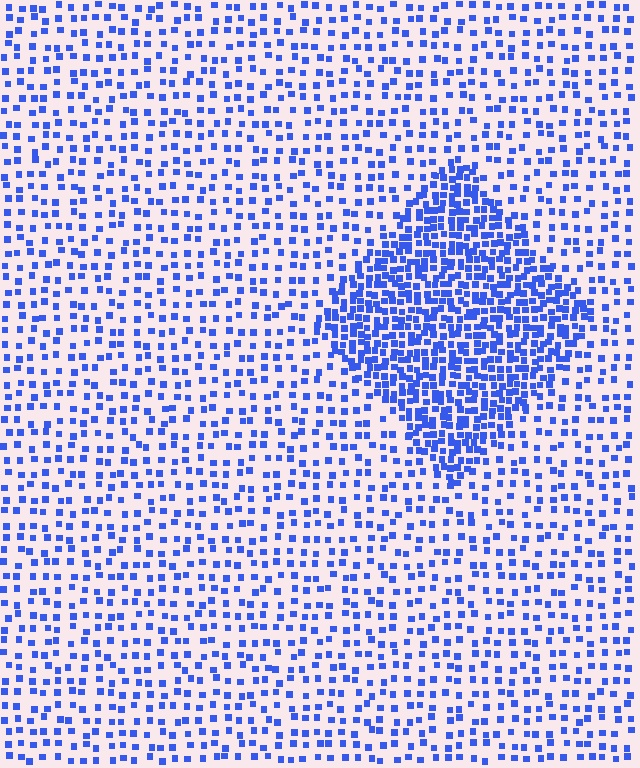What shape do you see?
I see a diamond.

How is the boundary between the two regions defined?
The boundary is defined by a change in element density (approximately 2.5x ratio). All elements are the same color, size, and shape.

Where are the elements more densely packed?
The elements are more densely packed inside the diamond boundary.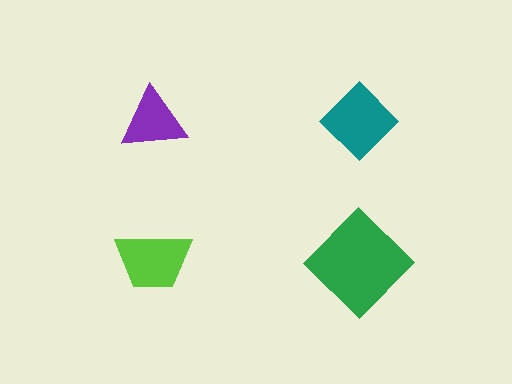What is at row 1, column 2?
A teal diamond.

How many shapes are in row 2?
2 shapes.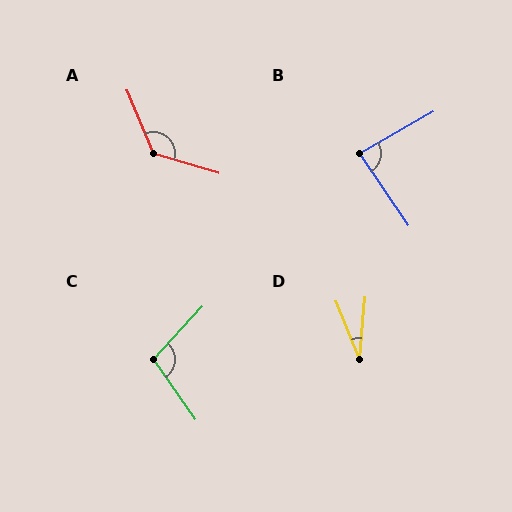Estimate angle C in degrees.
Approximately 102 degrees.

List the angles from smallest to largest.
D (27°), B (86°), C (102°), A (129°).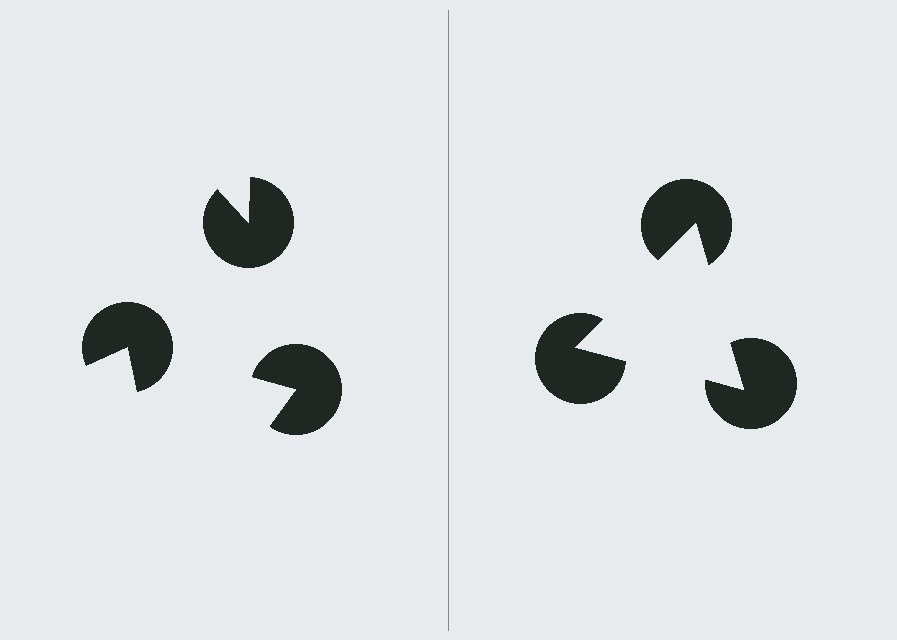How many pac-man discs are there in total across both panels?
6 — 3 on each side.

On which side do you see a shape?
An illusory triangle appears on the right side. On the left side the wedge cuts are rotated, so no coherent shape forms.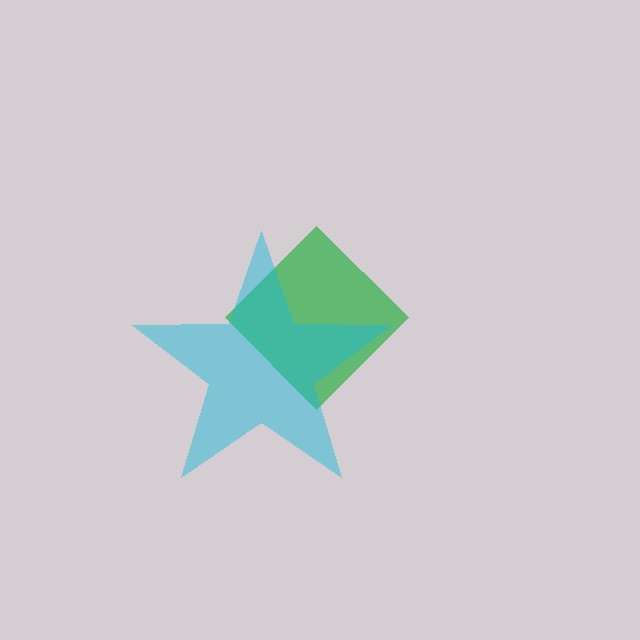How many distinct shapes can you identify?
There are 2 distinct shapes: a green diamond, a cyan star.